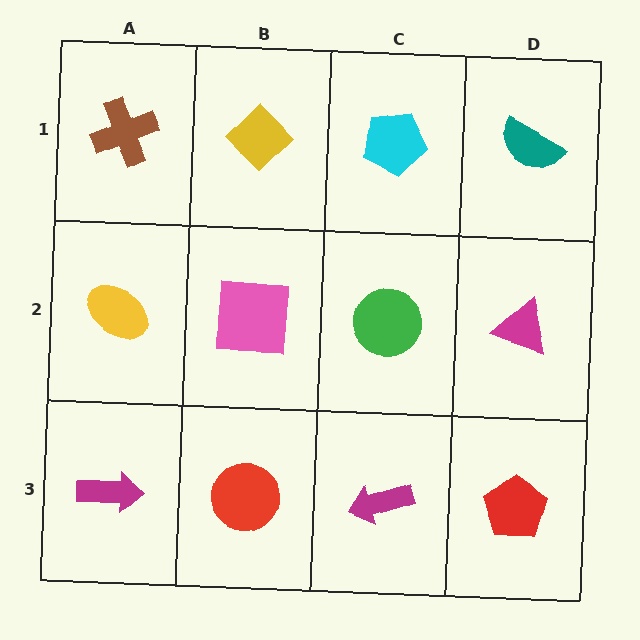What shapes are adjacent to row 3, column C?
A green circle (row 2, column C), a red circle (row 3, column B), a red pentagon (row 3, column D).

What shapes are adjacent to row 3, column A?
A yellow ellipse (row 2, column A), a red circle (row 3, column B).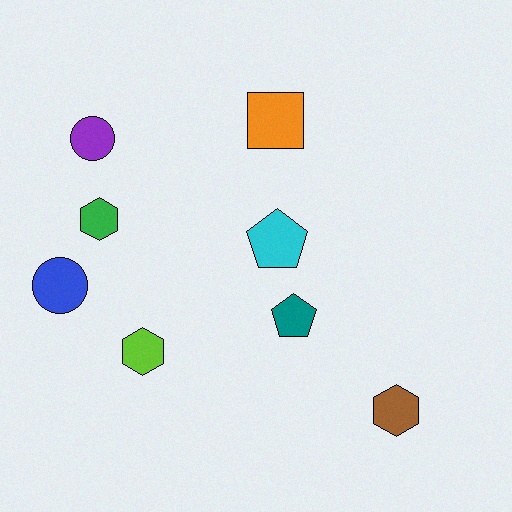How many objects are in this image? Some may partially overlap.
There are 8 objects.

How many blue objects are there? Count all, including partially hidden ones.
There is 1 blue object.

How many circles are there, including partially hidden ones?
There are 2 circles.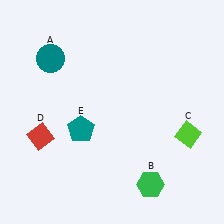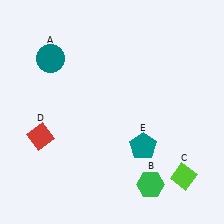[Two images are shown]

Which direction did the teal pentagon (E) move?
The teal pentagon (E) moved right.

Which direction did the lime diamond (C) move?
The lime diamond (C) moved down.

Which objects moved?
The objects that moved are: the lime diamond (C), the teal pentagon (E).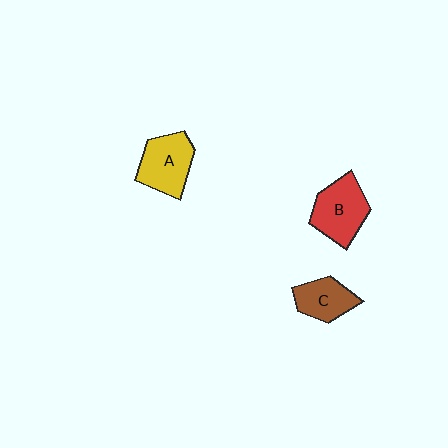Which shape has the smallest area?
Shape C (brown).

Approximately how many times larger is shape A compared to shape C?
Approximately 1.3 times.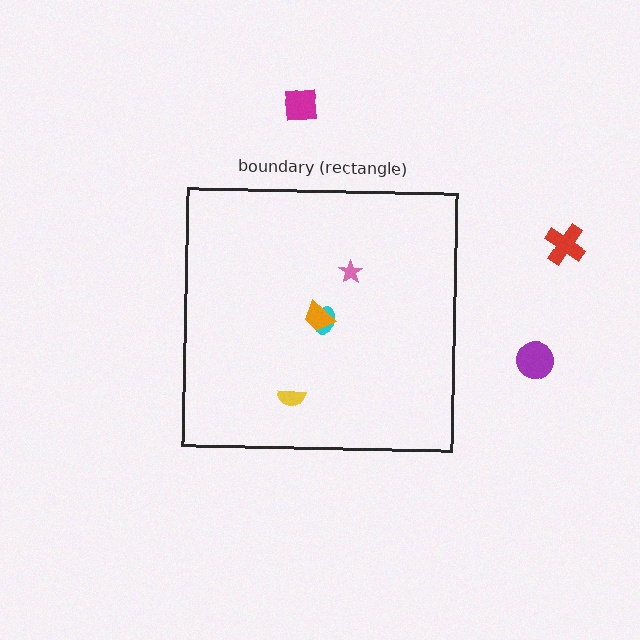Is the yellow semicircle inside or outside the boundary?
Inside.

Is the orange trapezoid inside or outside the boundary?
Inside.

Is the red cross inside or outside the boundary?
Outside.